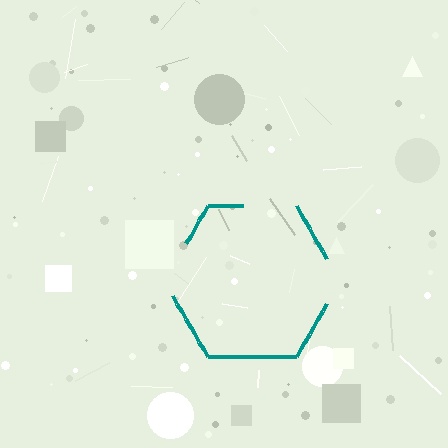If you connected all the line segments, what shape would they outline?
They would outline a hexagon.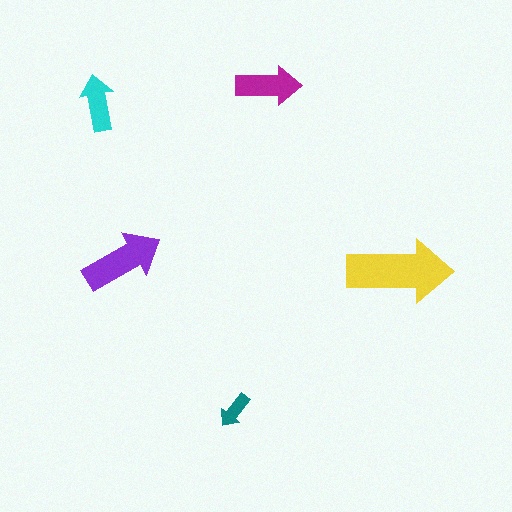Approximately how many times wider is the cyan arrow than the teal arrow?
About 1.5 times wider.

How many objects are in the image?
There are 5 objects in the image.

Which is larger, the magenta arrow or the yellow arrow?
The yellow one.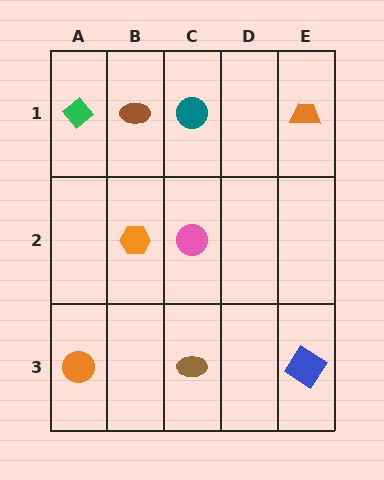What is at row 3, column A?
An orange circle.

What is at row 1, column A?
A green diamond.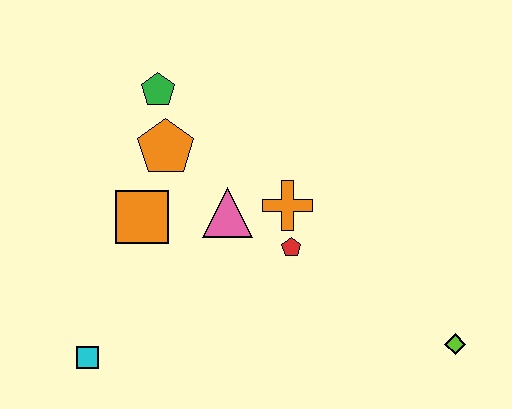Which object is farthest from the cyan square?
The lime diamond is farthest from the cyan square.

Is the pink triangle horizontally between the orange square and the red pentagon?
Yes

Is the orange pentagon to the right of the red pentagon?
No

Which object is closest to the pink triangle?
The orange cross is closest to the pink triangle.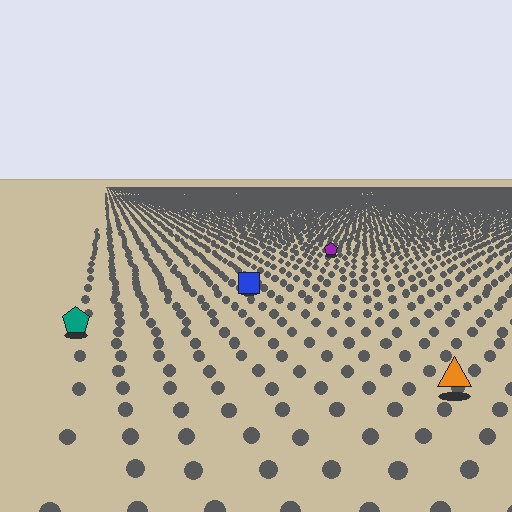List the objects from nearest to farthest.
From nearest to farthest: the orange triangle, the teal pentagon, the blue square, the purple pentagon.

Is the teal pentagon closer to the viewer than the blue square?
Yes. The teal pentagon is closer — you can tell from the texture gradient: the ground texture is coarser near it.